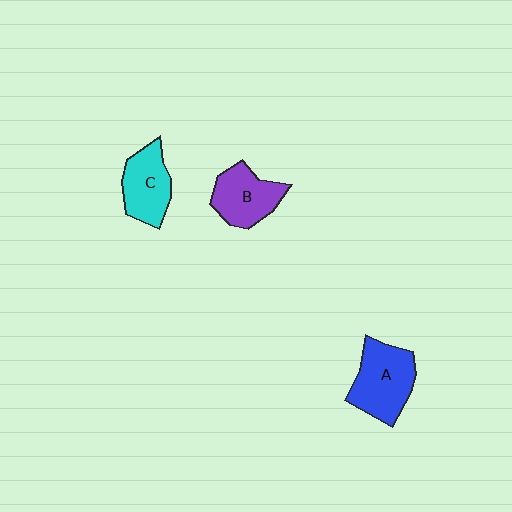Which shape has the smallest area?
Shape C (cyan).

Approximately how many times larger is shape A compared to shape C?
Approximately 1.3 times.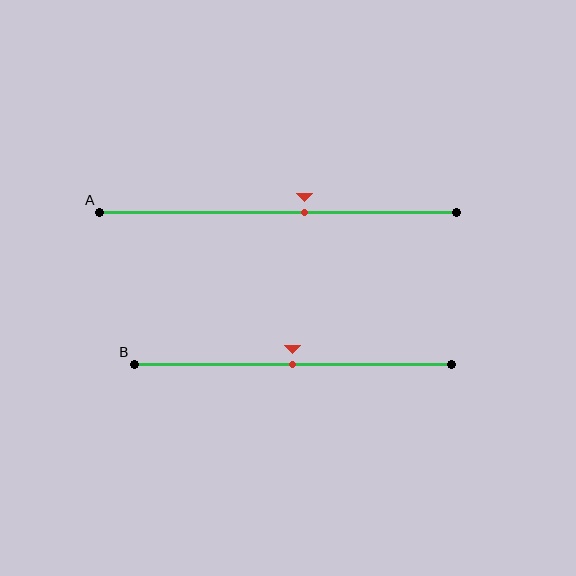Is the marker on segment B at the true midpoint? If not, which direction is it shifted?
Yes, the marker on segment B is at the true midpoint.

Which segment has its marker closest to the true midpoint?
Segment B has its marker closest to the true midpoint.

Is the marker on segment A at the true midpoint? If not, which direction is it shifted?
No, the marker on segment A is shifted to the right by about 7% of the segment length.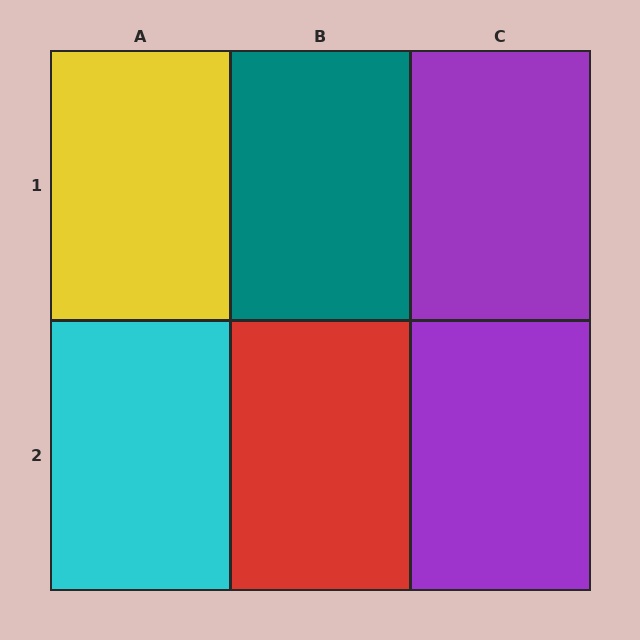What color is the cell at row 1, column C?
Purple.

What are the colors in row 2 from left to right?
Cyan, red, purple.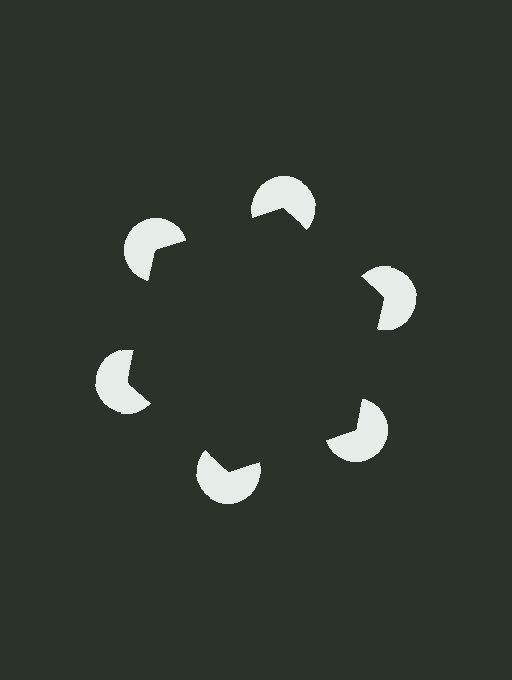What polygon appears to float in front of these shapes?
An illusory hexagon — its edges are inferred from the aligned wedge cuts in the pac-man discs, not physically drawn.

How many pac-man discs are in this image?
There are 6 — one at each vertex of the illusory hexagon.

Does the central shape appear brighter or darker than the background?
It typically appears slightly darker than the background, even though no actual brightness change is drawn.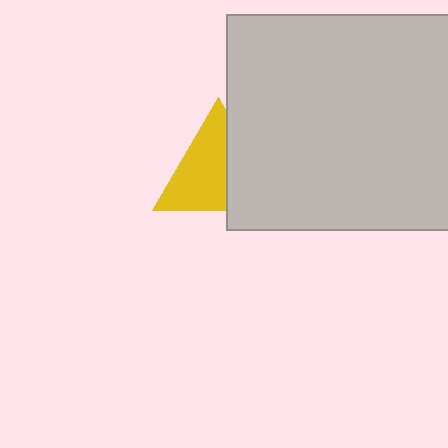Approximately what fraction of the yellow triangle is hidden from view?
Roughly 40% of the yellow triangle is hidden behind the light gray rectangle.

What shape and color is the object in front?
The object in front is a light gray rectangle.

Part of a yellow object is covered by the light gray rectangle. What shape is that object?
It is a triangle.